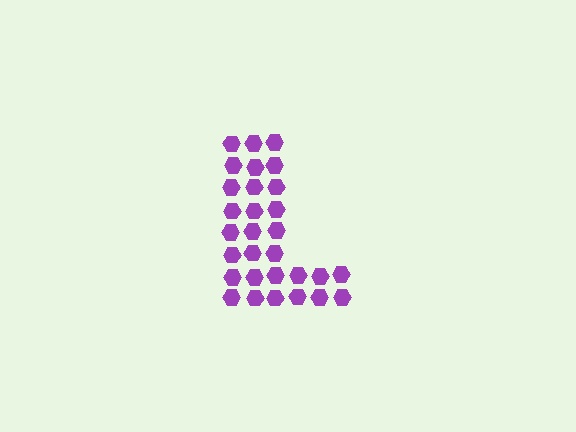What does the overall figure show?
The overall figure shows the letter L.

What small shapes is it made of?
It is made of small hexagons.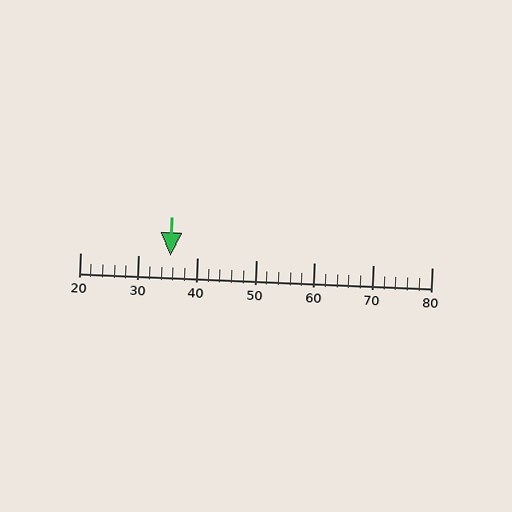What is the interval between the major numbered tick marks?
The major tick marks are spaced 10 units apart.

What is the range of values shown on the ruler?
The ruler shows values from 20 to 80.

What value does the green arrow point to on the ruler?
The green arrow points to approximately 35.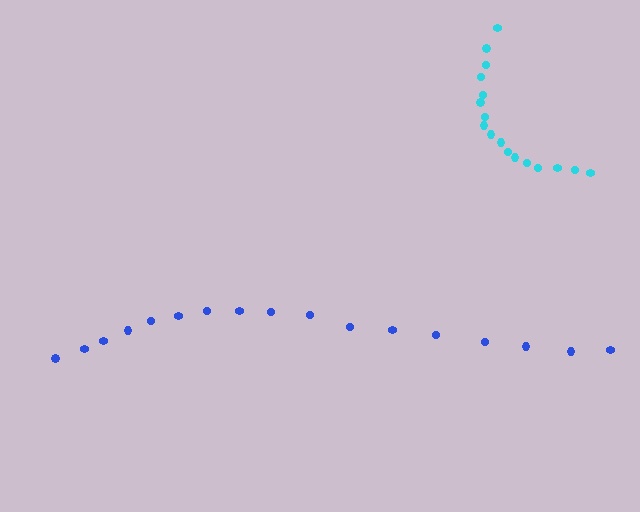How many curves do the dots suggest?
There are 2 distinct paths.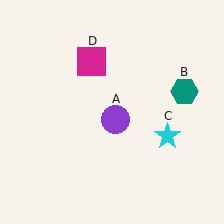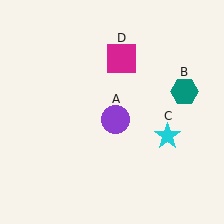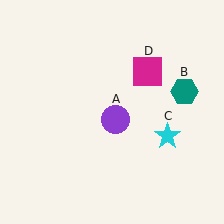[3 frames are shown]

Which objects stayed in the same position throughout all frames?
Purple circle (object A) and teal hexagon (object B) and cyan star (object C) remained stationary.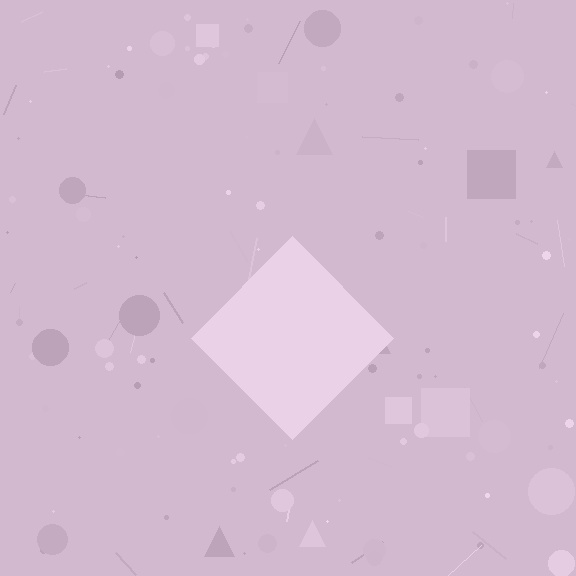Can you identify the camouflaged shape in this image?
The camouflaged shape is a diamond.